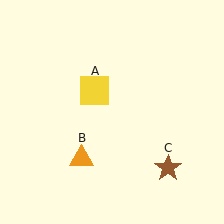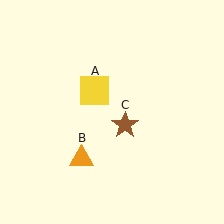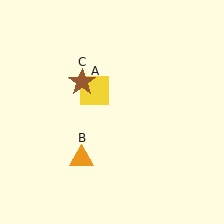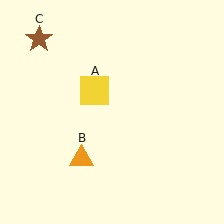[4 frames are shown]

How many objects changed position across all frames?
1 object changed position: brown star (object C).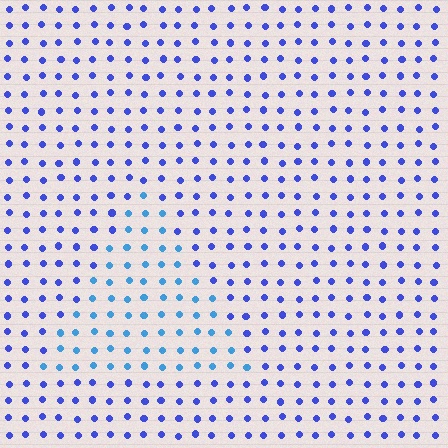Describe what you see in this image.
The image is filled with small blue elements in a uniform arrangement. A triangle-shaped region is visible where the elements are tinted to a slightly different hue, forming a subtle color boundary.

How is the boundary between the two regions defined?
The boundary is defined purely by a slight shift in hue (about 32 degrees). Spacing, size, and orientation are identical on both sides.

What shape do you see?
I see a triangle.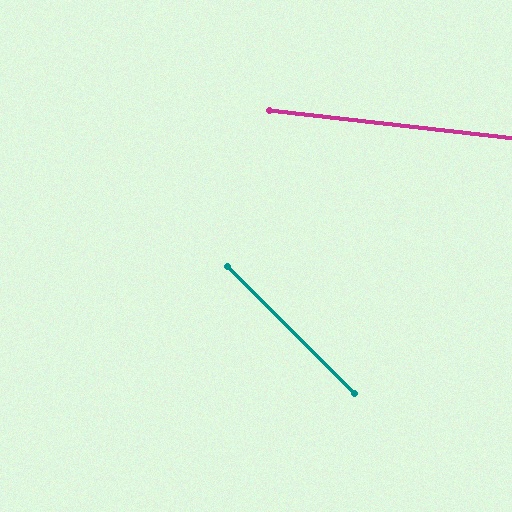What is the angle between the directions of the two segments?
Approximately 39 degrees.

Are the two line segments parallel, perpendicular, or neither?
Neither parallel nor perpendicular — they differ by about 39°.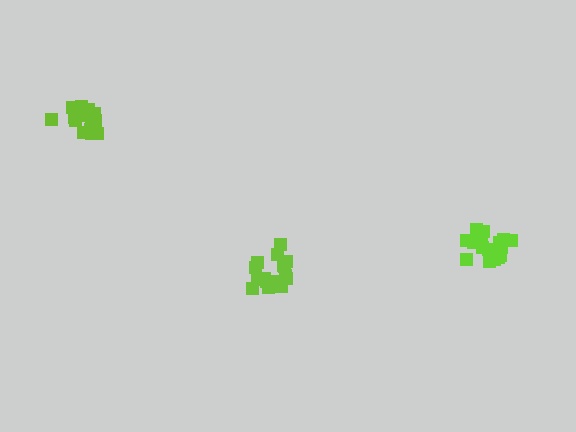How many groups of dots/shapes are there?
There are 3 groups.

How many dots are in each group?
Group 1: 17 dots, Group 2: 15 dots, Group 3: 18 dots (50 total).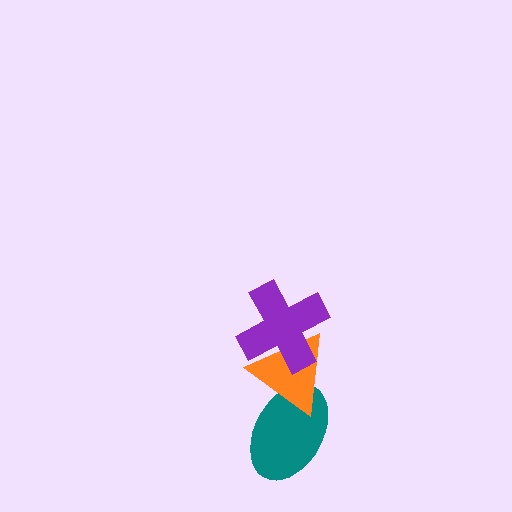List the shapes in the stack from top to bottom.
From top to bottom: the purple cross, the orange triangle, the teal ellipse.